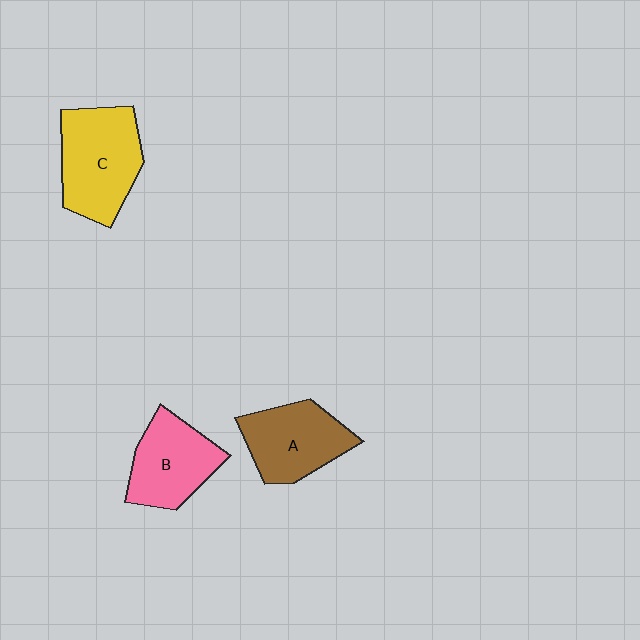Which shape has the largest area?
Shape C (yellow).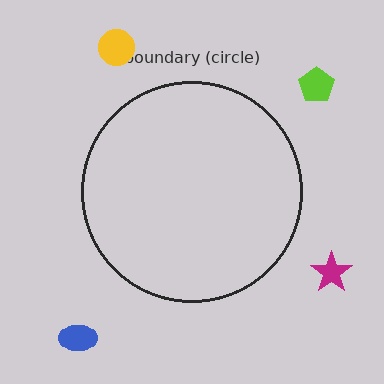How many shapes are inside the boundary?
0 inside, 4 outside.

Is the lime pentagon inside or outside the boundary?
Outside.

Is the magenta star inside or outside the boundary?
Outside.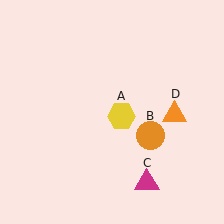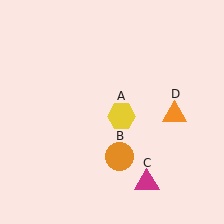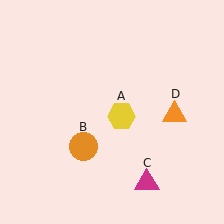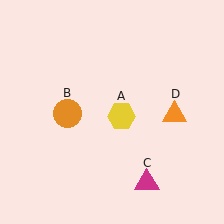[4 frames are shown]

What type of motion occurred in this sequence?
The orange circle (object B) rotated clockwise around the center of the scene.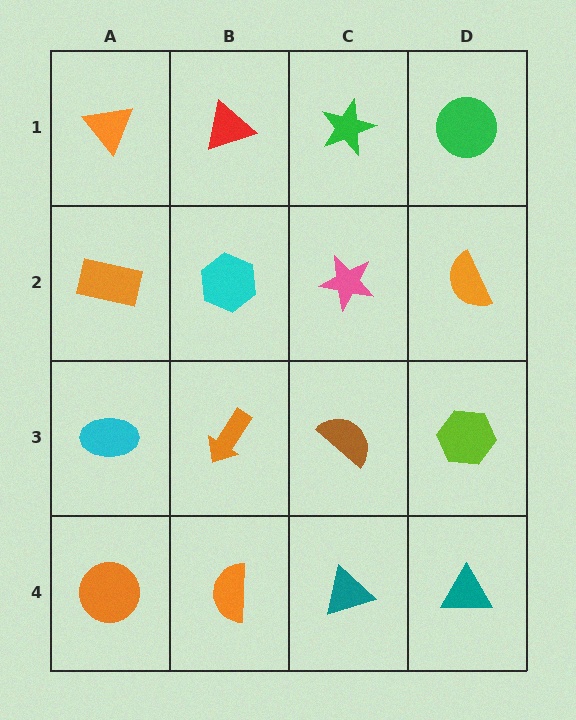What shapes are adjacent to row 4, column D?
A lime hexagon (row 3, column D), a teal triangle (row 4, column C).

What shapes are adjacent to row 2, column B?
A red triangle (row 1, column B), an orange arrow (row 3, column B), an orange rectangle (row 2, column A), a pink star (row 2, column C).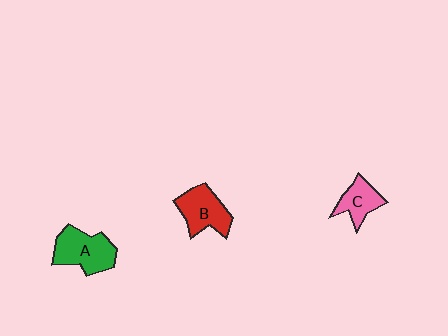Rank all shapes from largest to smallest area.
From largest to smallest: A (green), B (red), C (pink).